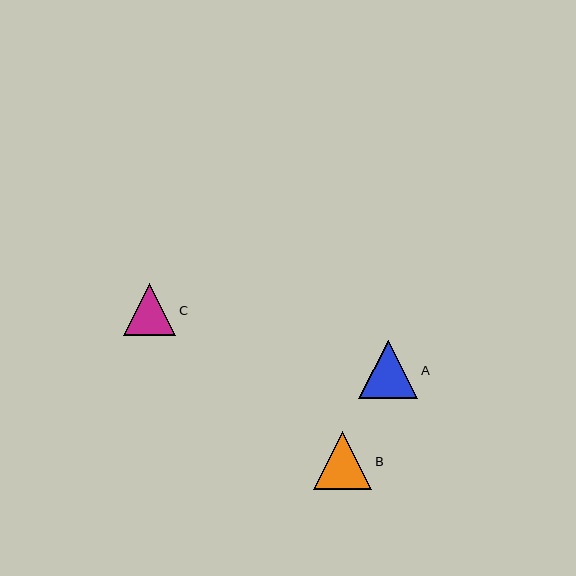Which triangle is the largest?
Triangle A is the largest with a size of approximately 59 pixels.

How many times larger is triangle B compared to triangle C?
Triangle B is approximately 1.1 times the size of triangle C.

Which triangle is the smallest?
Triangle C is the smallest with a size of approximately 52 pixels.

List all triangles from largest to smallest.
From largest to smallest: A, B, C.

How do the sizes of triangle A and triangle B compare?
Triangle A and triangle B are approximately the same size.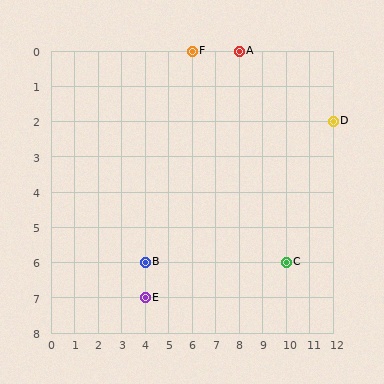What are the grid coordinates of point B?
Point B is at grid coordinates (4, 6).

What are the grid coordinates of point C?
Point C is at grid coordinates (10, 6).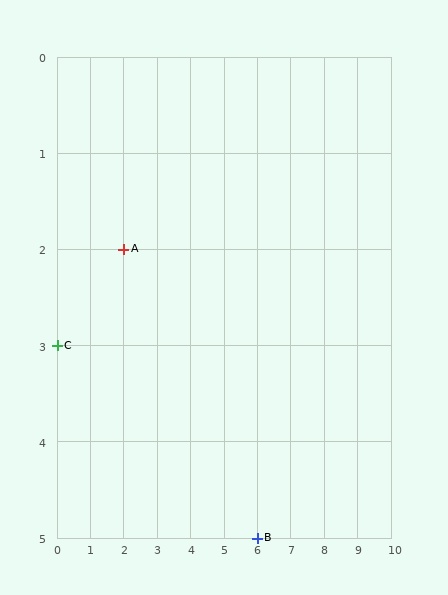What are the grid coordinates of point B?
Point B is at grid coordinates (6, 5).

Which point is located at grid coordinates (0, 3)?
Point C is at (0, 3).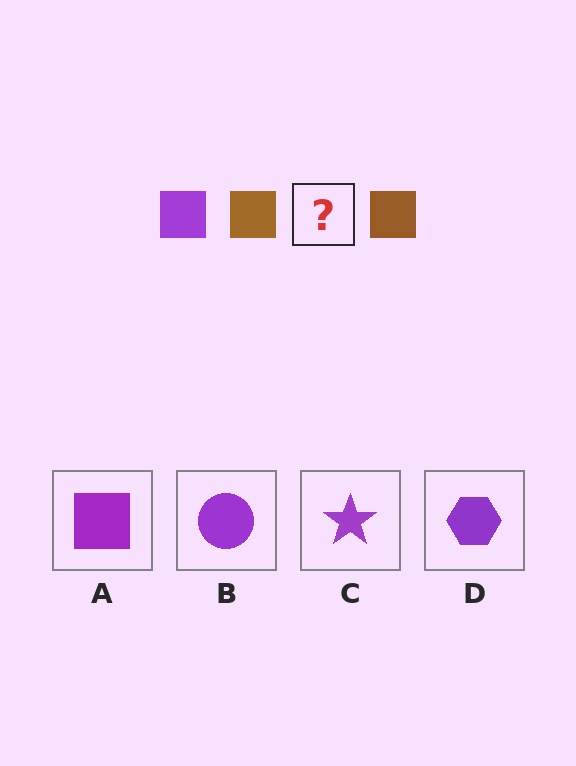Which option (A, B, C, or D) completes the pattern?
A.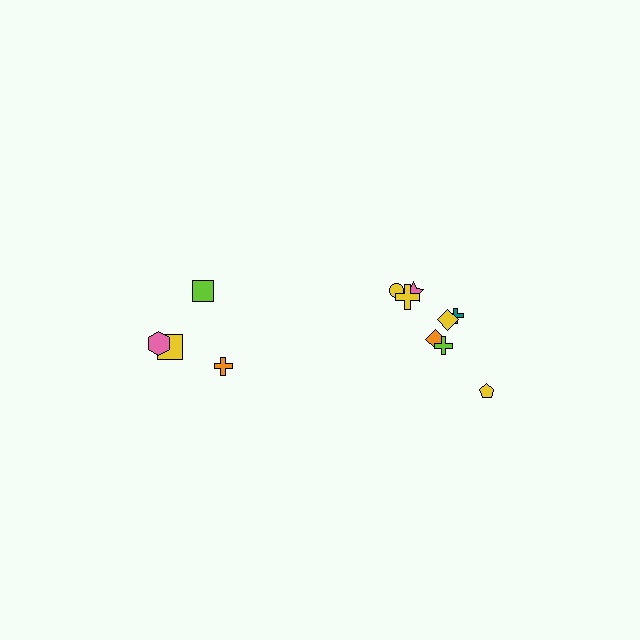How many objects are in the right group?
There are 8 objects.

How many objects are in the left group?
There are 4 objects.